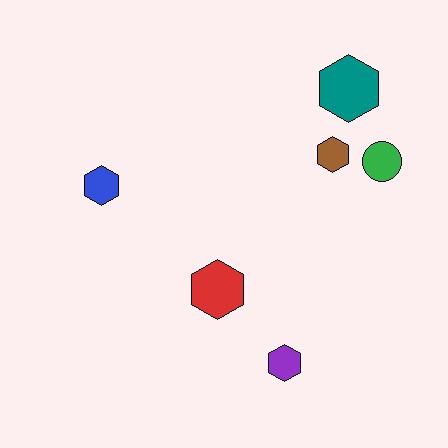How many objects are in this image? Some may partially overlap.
There are 6 objects.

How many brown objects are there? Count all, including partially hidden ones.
There is 1 brown object.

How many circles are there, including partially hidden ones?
There is 1 circle.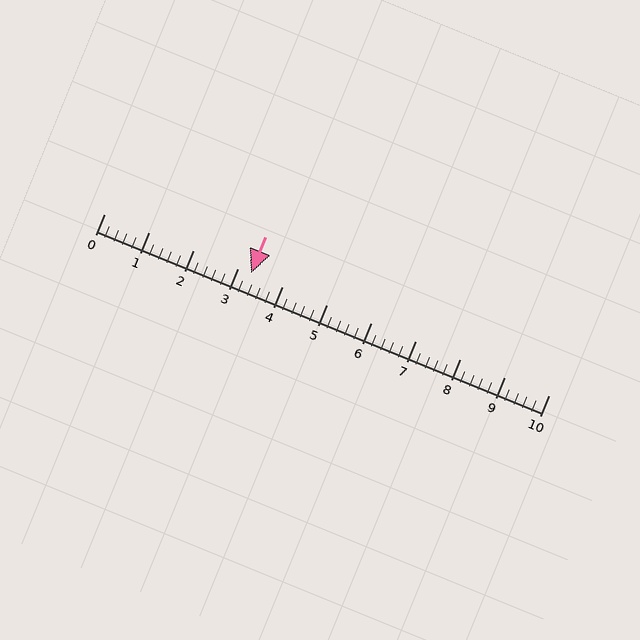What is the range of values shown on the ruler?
The ruler shows values from 0 to 10.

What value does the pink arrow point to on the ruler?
The pink arrow points to approximately 3.3.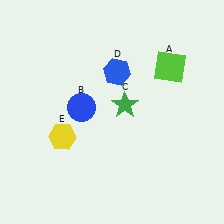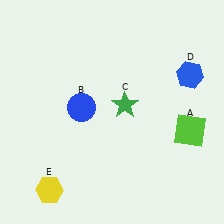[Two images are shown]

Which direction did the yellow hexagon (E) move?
The yellow hexagon (E) moved down.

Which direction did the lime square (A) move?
The lime square (A) moved down.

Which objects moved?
The objects that moved are: the lime square (A), the blue hexagon (D), the yellow hexagon (E).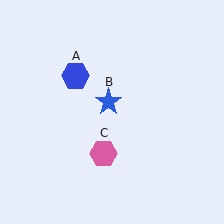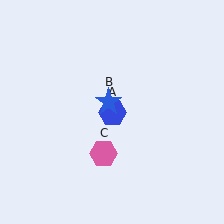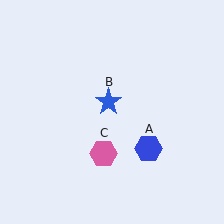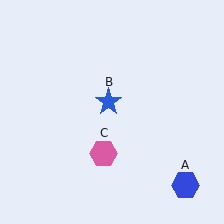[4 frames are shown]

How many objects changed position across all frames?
1 object changed position: blue hexagon (object A).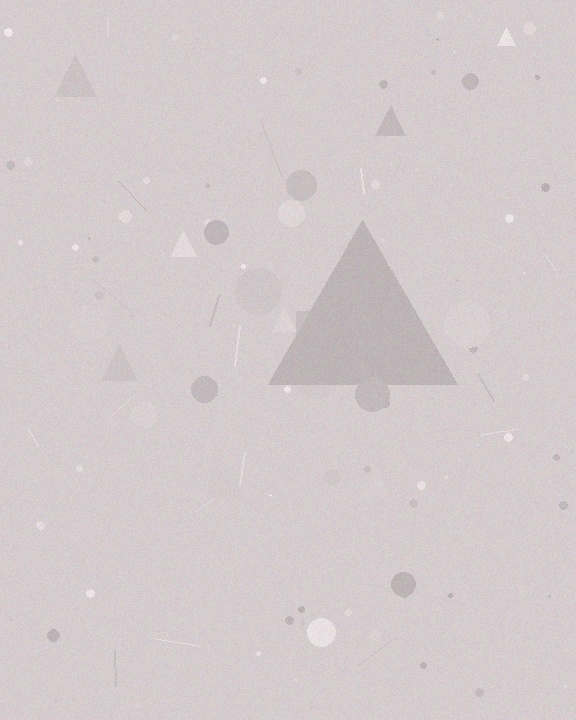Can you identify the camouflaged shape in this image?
The camouflaged shape is a triangle.